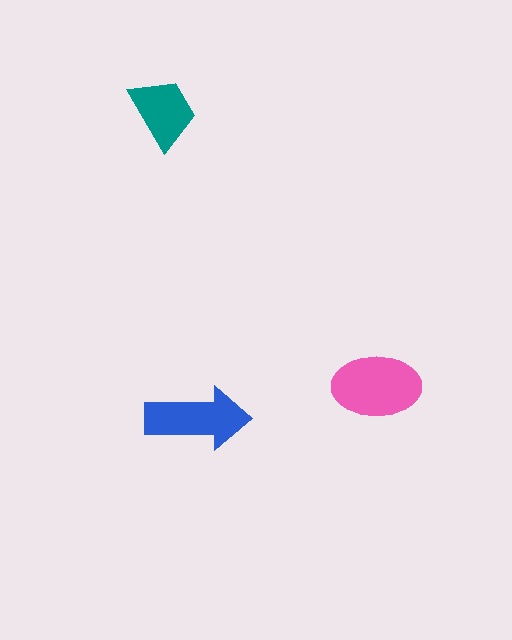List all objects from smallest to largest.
The teal trapezoid, the blue arrow, the pink ellipse.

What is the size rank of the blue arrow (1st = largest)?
2nd.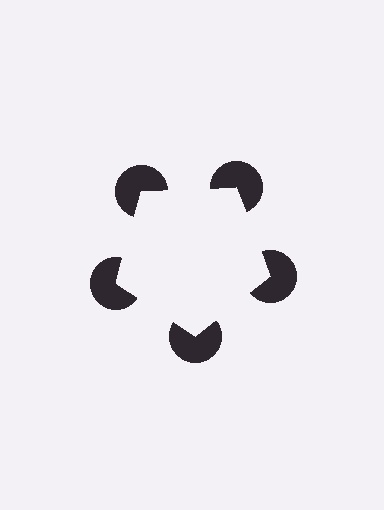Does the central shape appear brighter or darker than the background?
It typically appears slightly brighter than the background, even though no actual brightness change is drawn.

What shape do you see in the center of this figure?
An illusory pentagon — its edges are inferred from the aligned wedge cuts in the pac-man discs, not physically drawn.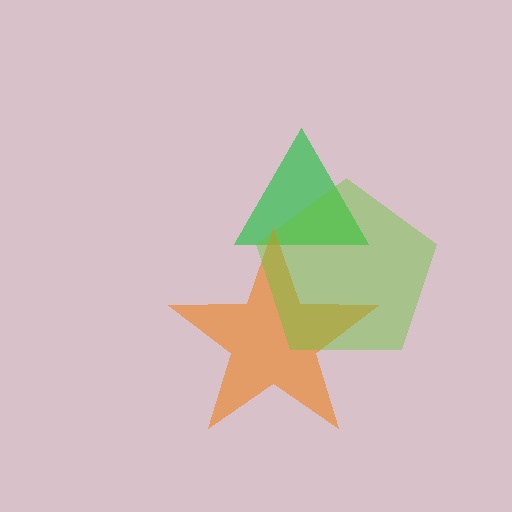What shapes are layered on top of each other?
The layered shapes are: a green triangle, an orange star, a lime pentagon.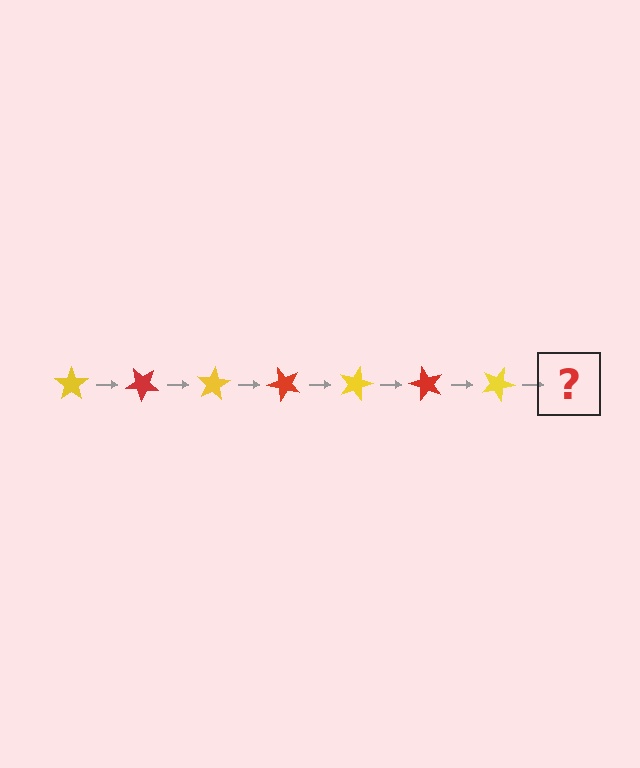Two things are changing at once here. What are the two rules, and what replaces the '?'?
The two rules are that it rotates 40 degrees each step and the color cycles through yellow and red. The '?' should be a red star, rotated 280 degrees from the start.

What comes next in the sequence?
The next element should be a red star, rotated 280 degrees from the start.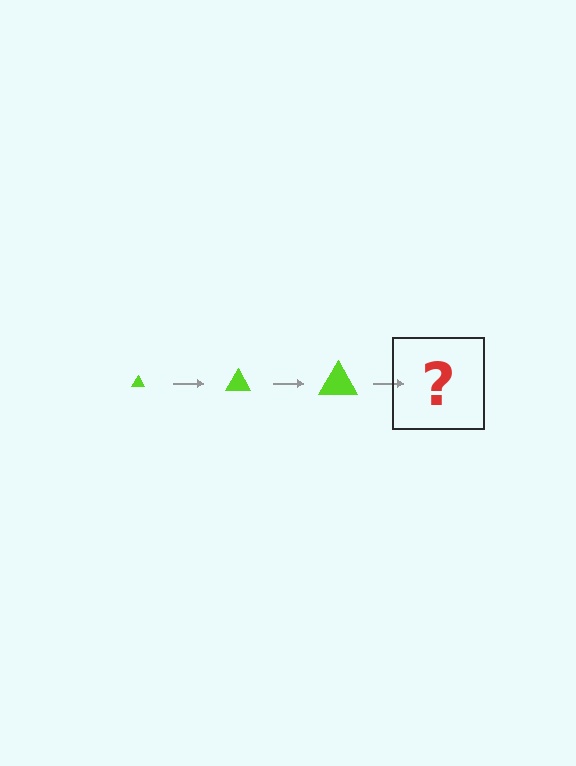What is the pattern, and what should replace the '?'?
The pattern is that the triangle gets progressively larger each step. The '?' should be a lime triangle, larger than the previous one.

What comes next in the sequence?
The next element should be a lime triangle, larger than the previous one.